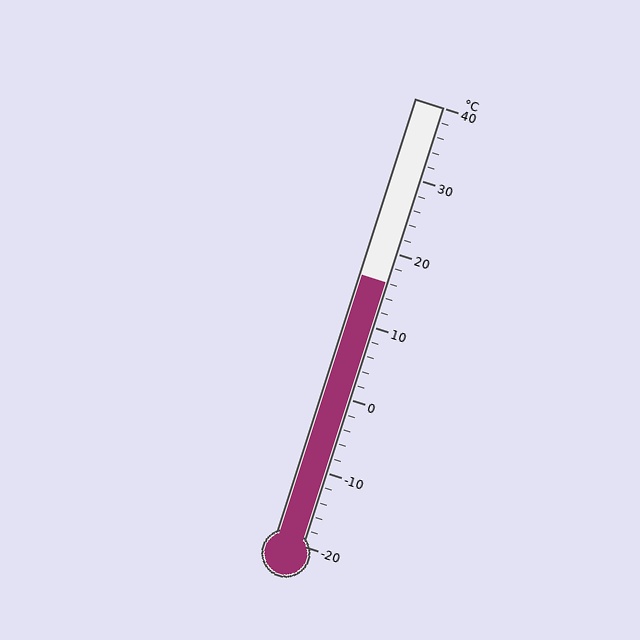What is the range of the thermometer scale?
The thermometer scale ranges from -20°C to 40°C.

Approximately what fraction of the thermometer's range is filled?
The thermometer is filled to approximately 60% of its range.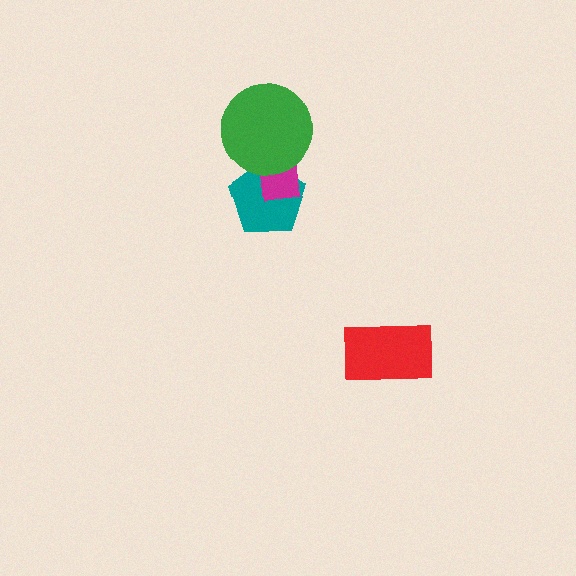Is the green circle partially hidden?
No, no other shape covers it.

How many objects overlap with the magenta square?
2 objects overlap with the magenta square.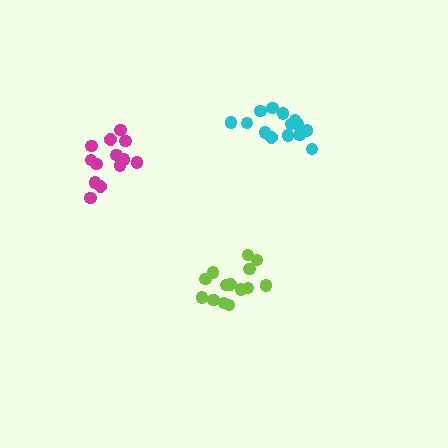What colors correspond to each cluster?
The clusters are colored: lime, magenta, cyan.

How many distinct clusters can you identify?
There are 3 distinct clusters.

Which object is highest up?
The cyan cluster is topmost.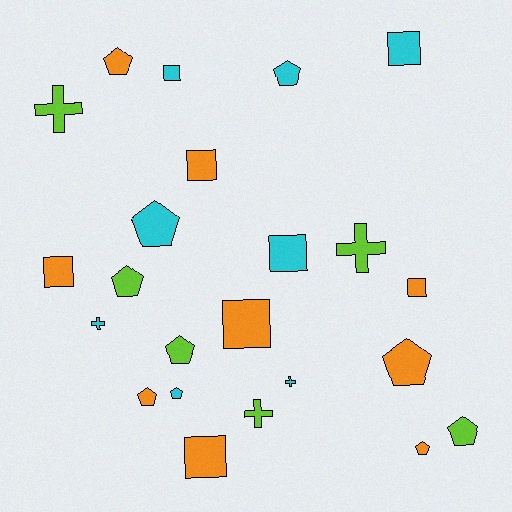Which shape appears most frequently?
Pentagon, with 10 objects.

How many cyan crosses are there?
There are 2 cyan crosses.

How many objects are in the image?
There are 23 objects.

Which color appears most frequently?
Orange, with 9 objects.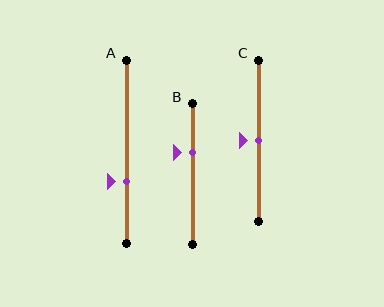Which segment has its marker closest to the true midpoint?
Segment C has its marker closest to the true midpoint.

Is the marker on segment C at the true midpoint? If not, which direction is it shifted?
Yes, the marker on segment C is at the true midpoint.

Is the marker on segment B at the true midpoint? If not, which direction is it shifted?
No, the marker on segment B is shifted upward by about 16% of the segment length.